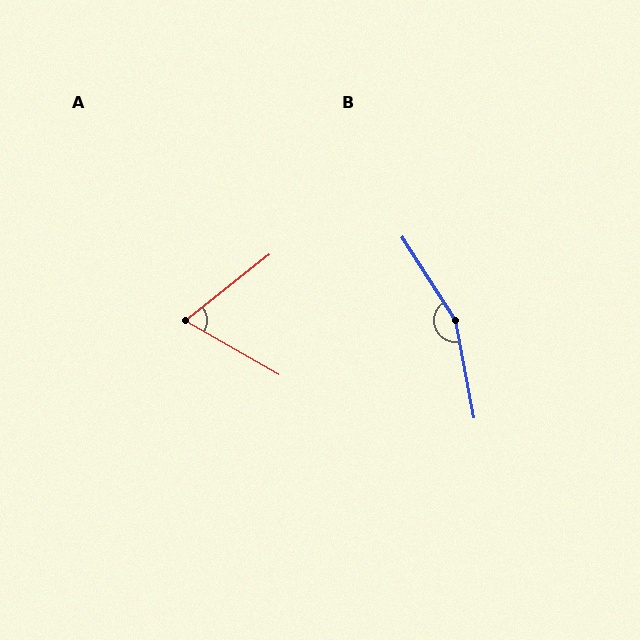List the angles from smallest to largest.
A (68°), B (158°).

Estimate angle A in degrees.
Approximately 68 degrees.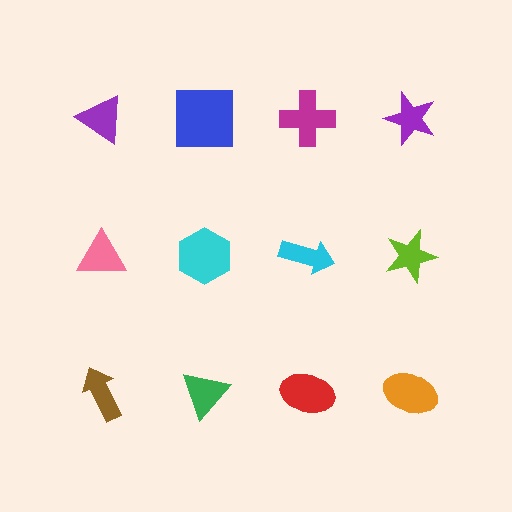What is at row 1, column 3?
A magenta cross.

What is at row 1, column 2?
A blue square.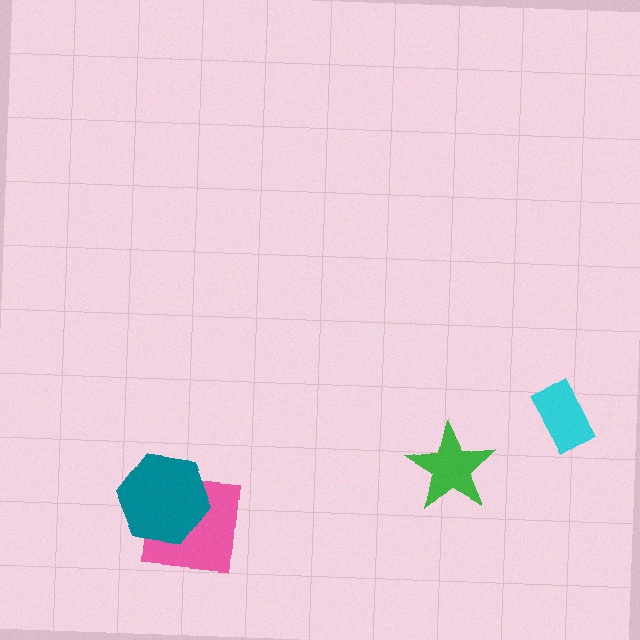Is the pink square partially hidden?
Yes, it is partially covered by another shape.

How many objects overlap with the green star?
0 objects overlap with the green star.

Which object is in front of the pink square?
The teal hexagon is in front of the pink square.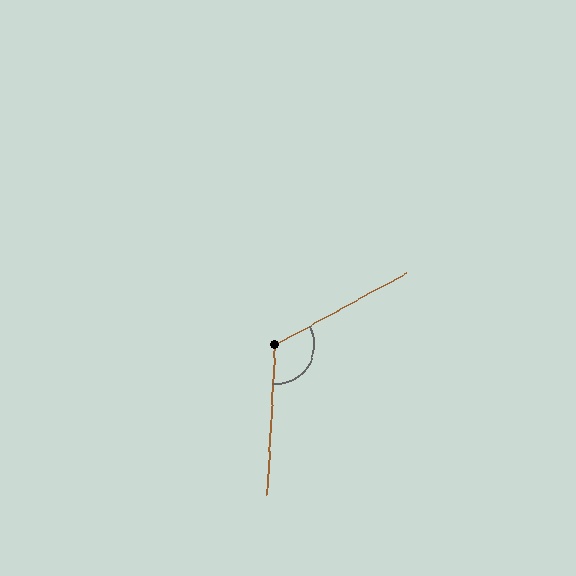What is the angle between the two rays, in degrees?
Approximately 122 degrees.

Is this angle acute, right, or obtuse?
It is obtuse.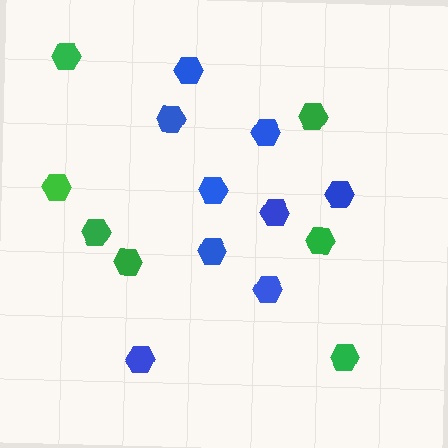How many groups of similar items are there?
There are 2 groups: one group of blue hexagons (9) and one group of green hexagons (7).